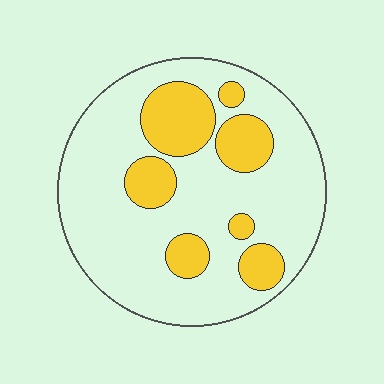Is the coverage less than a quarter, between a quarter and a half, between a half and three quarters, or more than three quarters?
Less than a quarter.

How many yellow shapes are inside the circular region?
7.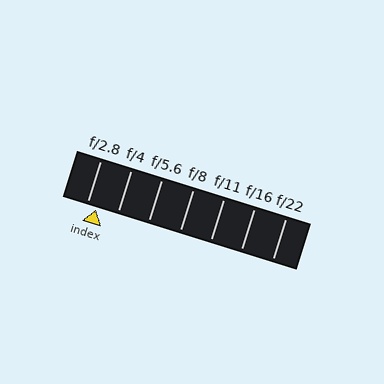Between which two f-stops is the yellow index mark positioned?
The index mark is between f/2.8 and f/4.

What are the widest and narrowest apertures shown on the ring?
The widest aperture shown is f/2.8 and the narrowest is f/22.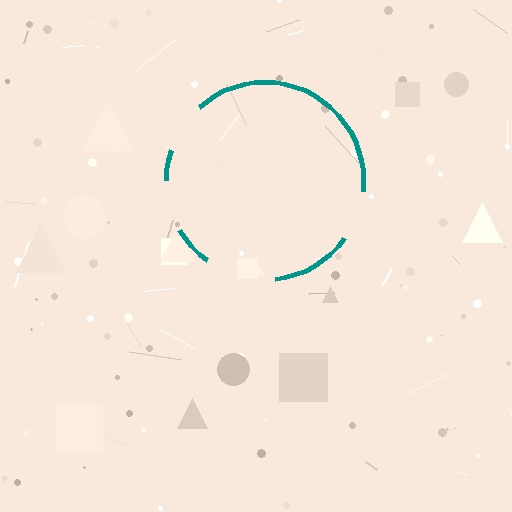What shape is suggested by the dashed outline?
The dashed outline suggests a circle.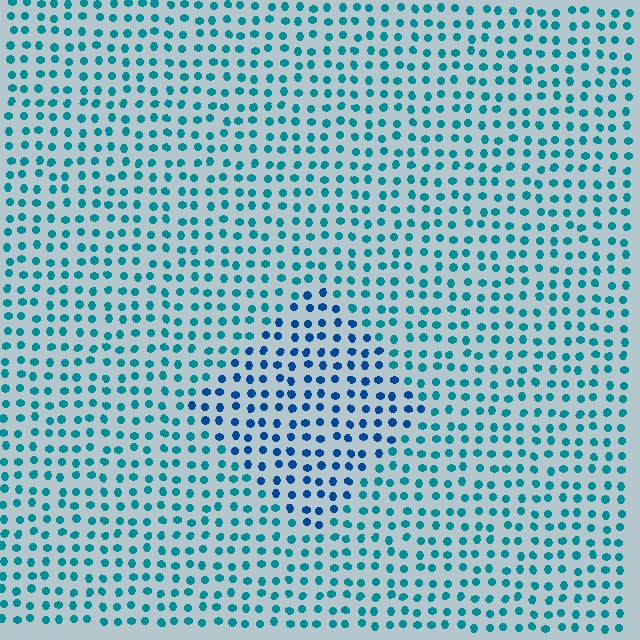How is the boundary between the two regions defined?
The boundary is defined purely by a slight shift in hue (about 29 degrees). Spacing, size, and orientation are identical on both sides.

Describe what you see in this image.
The image is filled with small teal elements in a uniform arrangement. A diamond-shaped region is visible where the elements are tinted to a slightly different hue, forming a subtle color boundary.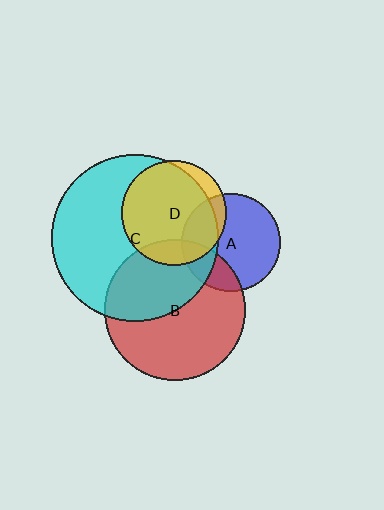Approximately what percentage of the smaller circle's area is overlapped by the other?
Approximately 25%.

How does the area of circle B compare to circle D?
Approximately 1.8 times.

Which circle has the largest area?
Circle C (cyan).